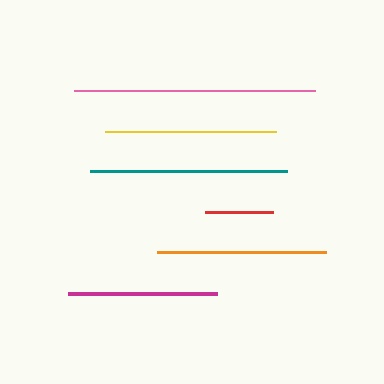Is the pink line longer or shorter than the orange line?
The pink line is longer than the orange line.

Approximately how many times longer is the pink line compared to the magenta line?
The pink line is approximately 1.6 times the length of the magenta line.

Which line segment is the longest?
The pink line is the longest at approximately 241 pixels.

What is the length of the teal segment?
The teal segment is approximately 197 pixels long.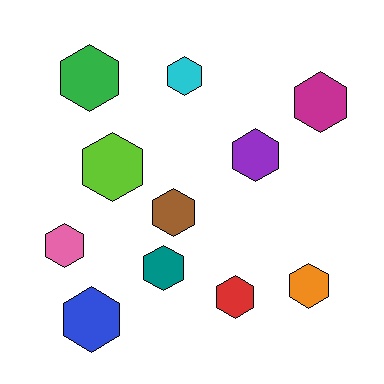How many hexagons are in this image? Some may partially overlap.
There are 11 hexagons.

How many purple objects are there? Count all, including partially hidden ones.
There is 1 purple object.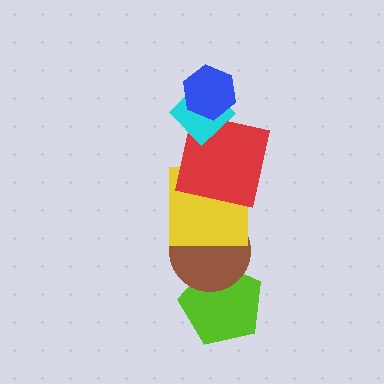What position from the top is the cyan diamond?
The cyan diamond is 2nd from the top.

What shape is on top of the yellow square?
The red square is on top of the yellow square.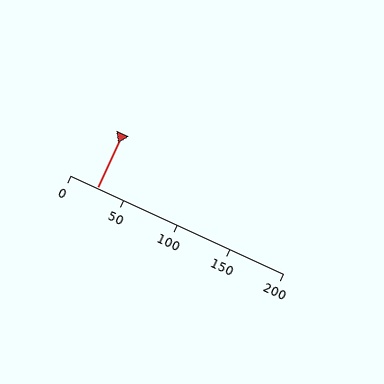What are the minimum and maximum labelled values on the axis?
The axis runs from 0 to 200.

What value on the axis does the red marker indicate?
The marker indicates approximately 25.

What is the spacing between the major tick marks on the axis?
The major ticks are spaced 50 apart.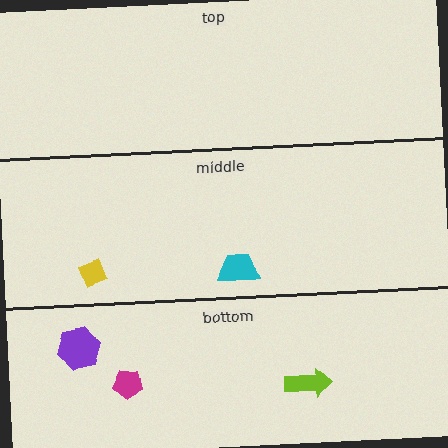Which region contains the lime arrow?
The bottom region.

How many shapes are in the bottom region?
3.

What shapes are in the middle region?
The cyan trapezoid, the yellow diamond.